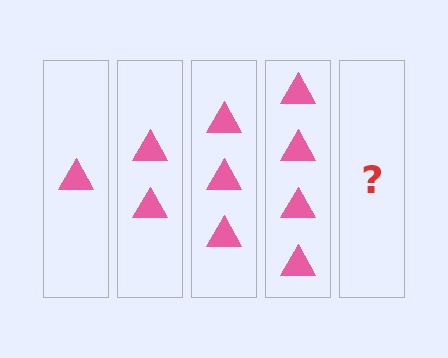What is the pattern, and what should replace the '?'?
The pattern is that each step adds one more triangle. The '?' should be 5 triangles.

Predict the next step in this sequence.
The next step is 5 triangles.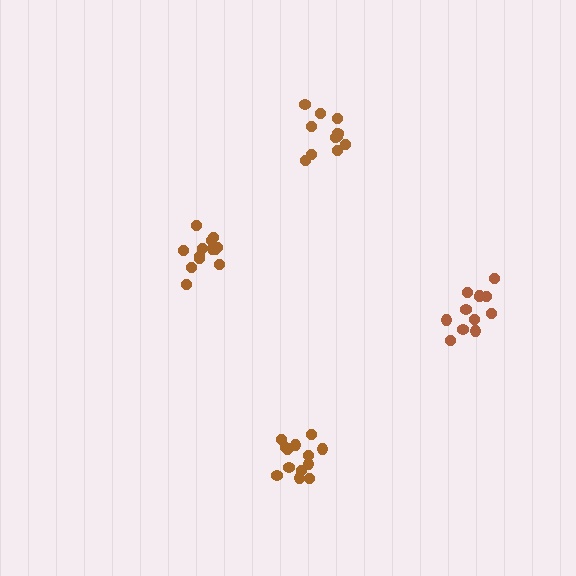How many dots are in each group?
Group 1: 12 dots, Group 2: 13 dots, Group 3: 13 dots, Group 4: 12 dots (50 total).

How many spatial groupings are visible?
There are 4 spatial groupings.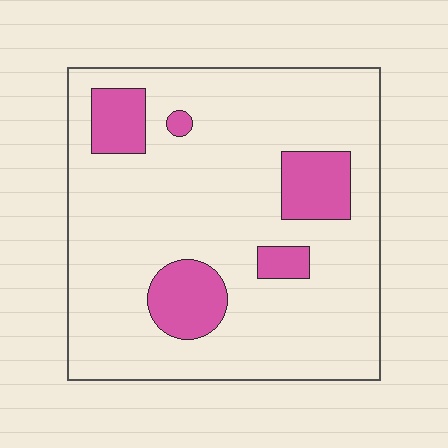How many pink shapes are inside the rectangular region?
5.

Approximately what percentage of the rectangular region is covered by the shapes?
Approximately 15%.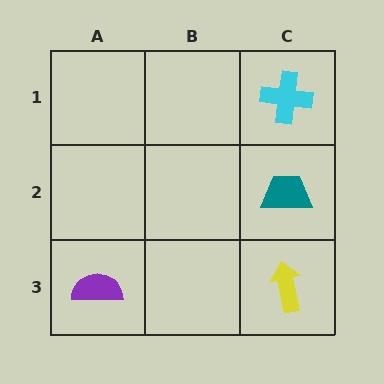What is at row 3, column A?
A purple semicircle.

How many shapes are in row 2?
1 shape.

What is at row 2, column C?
A teal trapezoid.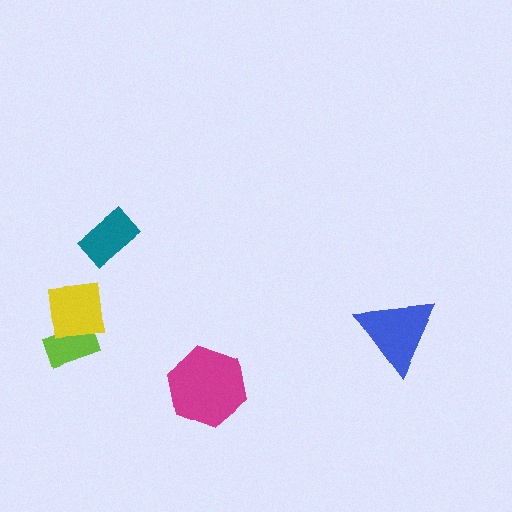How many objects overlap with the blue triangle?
0 objects overlap with the blue triangle.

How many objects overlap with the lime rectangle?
1 object overlaps with the lime rectangle.